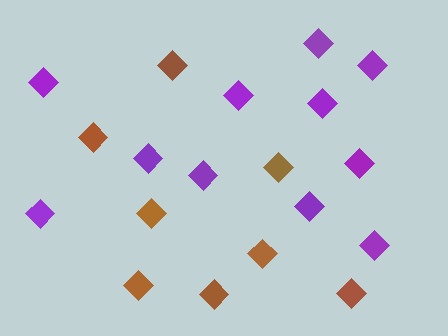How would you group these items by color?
There are 2 groups: one group of purple diamonds (11) and one group of brown diamonds (8).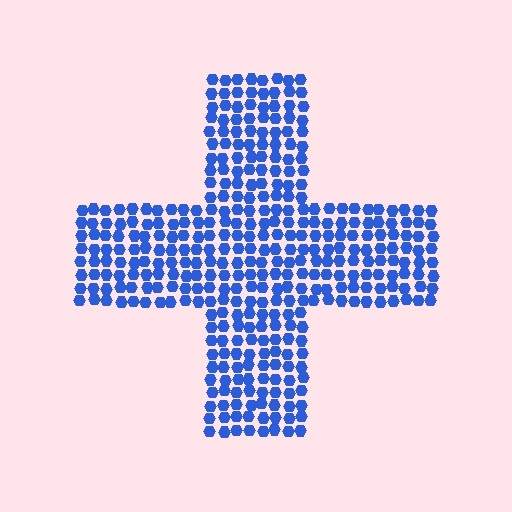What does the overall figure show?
The overall figure shows a cross.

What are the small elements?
The small elements are hexagons.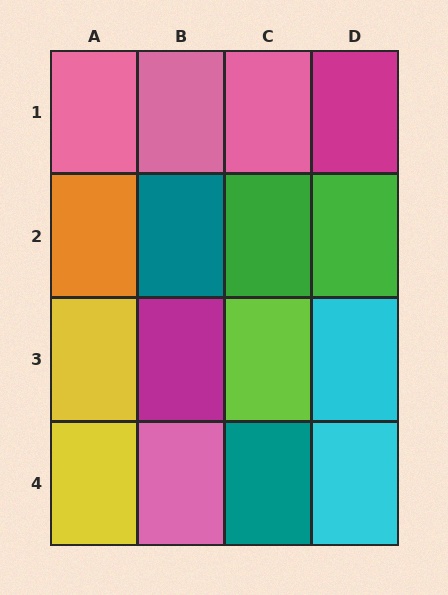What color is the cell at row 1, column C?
Pink.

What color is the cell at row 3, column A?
Yellow.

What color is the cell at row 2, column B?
Teal.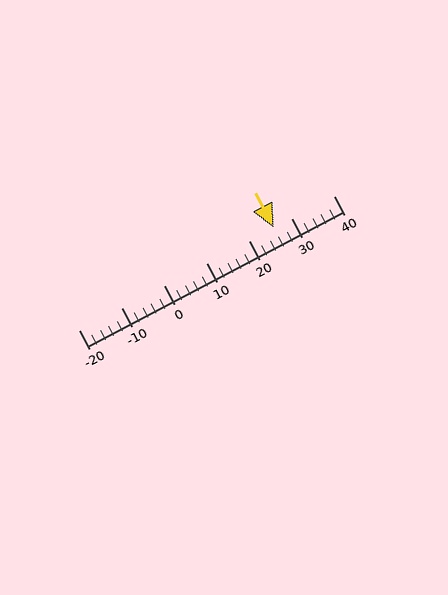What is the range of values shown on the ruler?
The ruler shows values from -20 to 40.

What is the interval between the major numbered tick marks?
The major tick marks are spaced 10 units apart.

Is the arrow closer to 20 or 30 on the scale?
The arrow is closer to 30.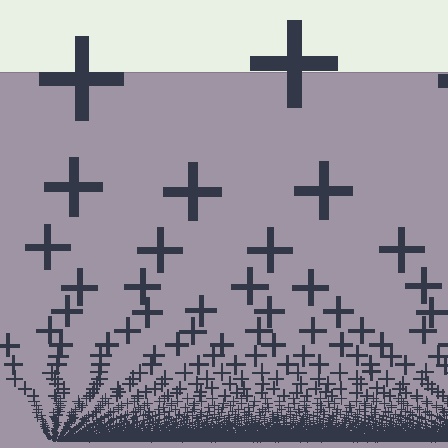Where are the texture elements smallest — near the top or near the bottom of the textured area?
Near the bottom.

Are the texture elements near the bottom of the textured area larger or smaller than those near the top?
Smaller. The gradient is inverted — elements near the bottom are smaller and denser.